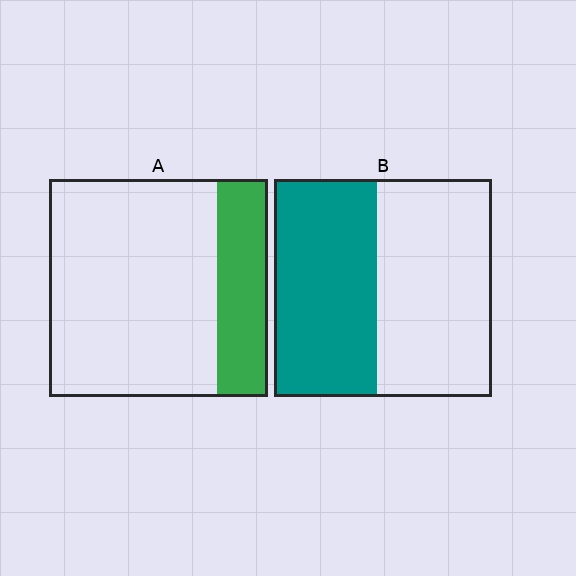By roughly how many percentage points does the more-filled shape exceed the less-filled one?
By roughly 25 percentage points (B over A).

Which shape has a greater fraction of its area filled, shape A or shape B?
Shape B.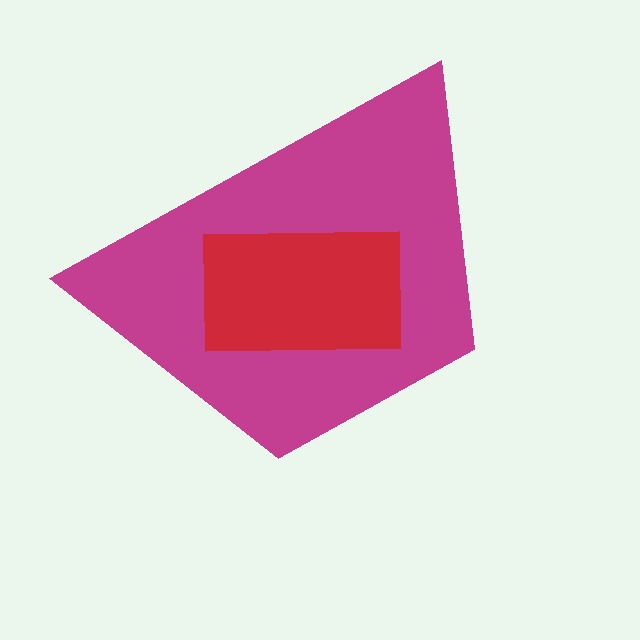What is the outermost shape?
The magenta trapezoid.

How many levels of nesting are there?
2.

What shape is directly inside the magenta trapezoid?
The red rectangle.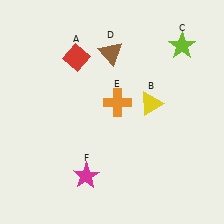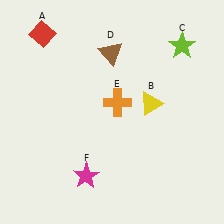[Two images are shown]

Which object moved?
The red diamond (A) moved left.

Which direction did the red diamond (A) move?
The red diamond (A) moved left.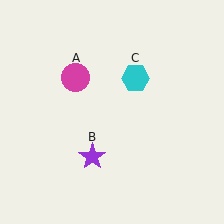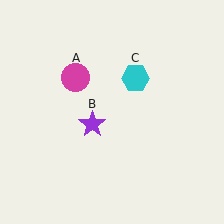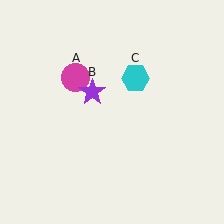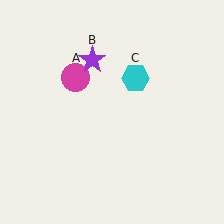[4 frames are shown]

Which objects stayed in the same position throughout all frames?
Magenta circle (object A) and cyan hexagon (object C) remained stationary.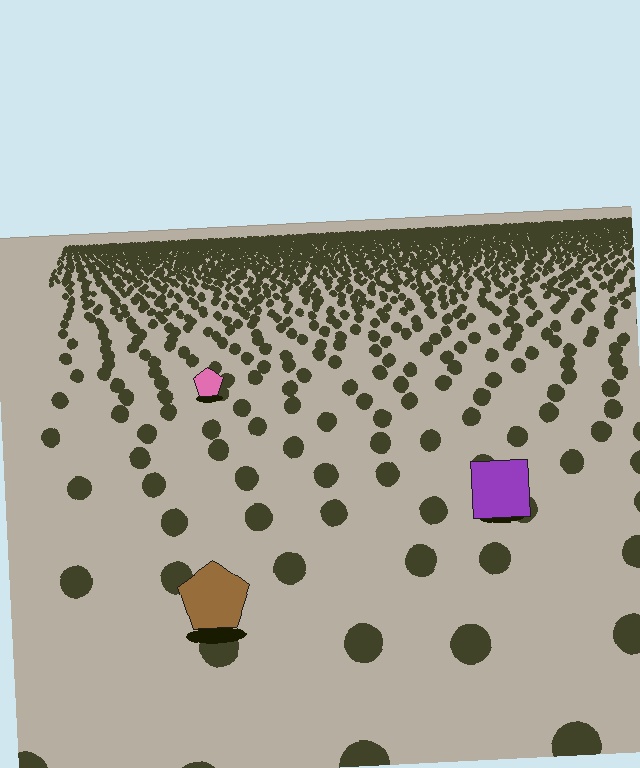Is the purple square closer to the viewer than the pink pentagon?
Yes. The purple square is closer — you can tell from the texture gradient: the ground texture is coarser near it.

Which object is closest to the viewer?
The brown pentagon is closest. The texture marks near it are larger and more spread out.